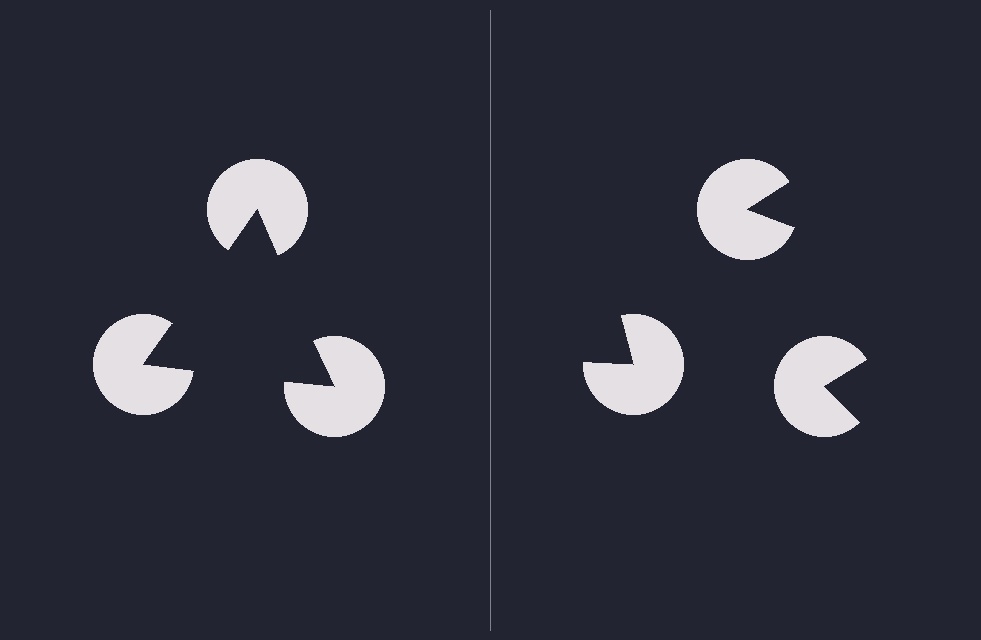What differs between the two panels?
The pac-man discs are positioned identically on both sides; only the wedge orientations differ. On the left they align to a triangle; on the right they are misaligned.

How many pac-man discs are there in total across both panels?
6 — 3 on each side.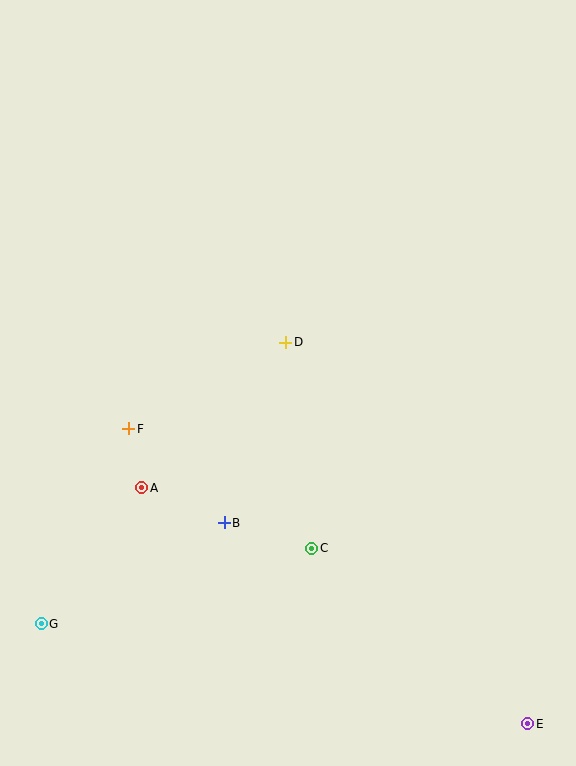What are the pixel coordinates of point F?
Point F is at (129, 429).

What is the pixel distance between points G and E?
The distance between G and E is 497 pixels.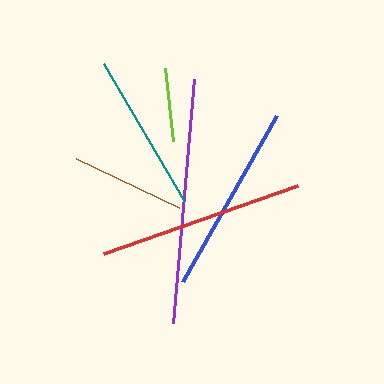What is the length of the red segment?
The red segment is approximately 206 pixels long.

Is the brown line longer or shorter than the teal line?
The teal line is longer than the brown line.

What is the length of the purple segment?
The purple segment is approximately 245 pixels long.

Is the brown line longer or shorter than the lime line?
The brown line is longer than the lime line.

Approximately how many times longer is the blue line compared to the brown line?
The blue line is approximately 1.7 times the length of the brown line.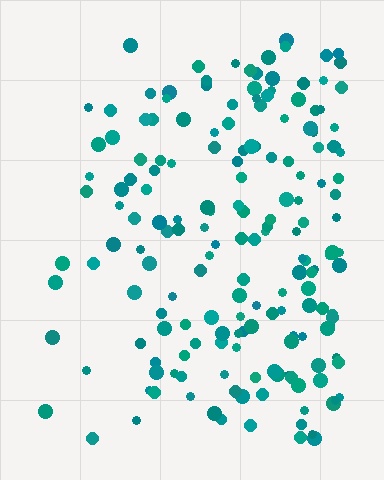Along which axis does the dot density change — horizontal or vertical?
Horizontal.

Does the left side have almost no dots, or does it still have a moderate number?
Still a moderate number, just noticeably fewer than the right.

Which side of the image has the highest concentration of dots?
The right.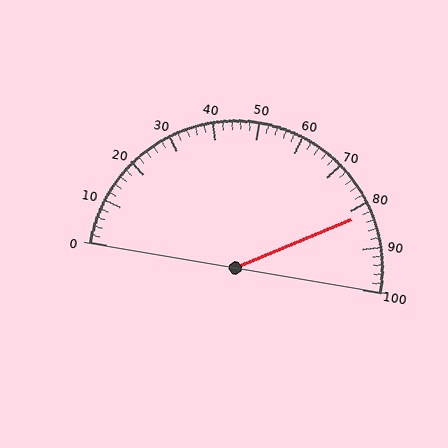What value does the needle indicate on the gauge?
The needle indicates approximately 82.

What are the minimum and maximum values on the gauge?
The gauge ranges from 0 to 100.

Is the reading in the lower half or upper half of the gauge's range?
The reading is in the upper half of the range (0 to 100).